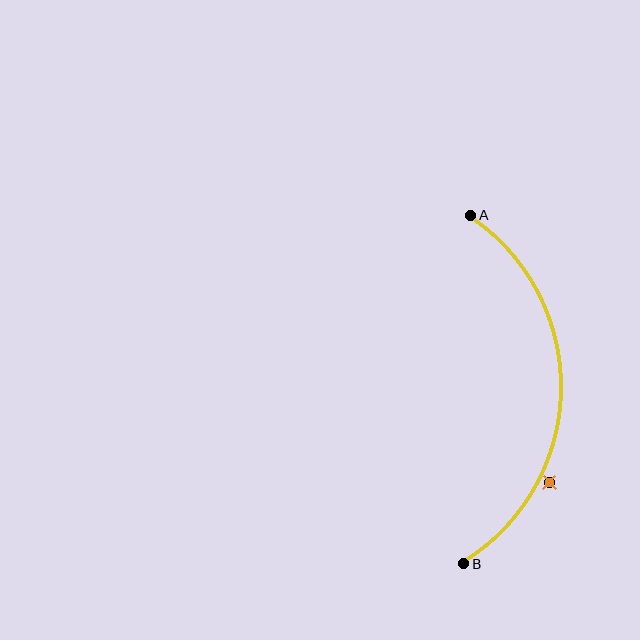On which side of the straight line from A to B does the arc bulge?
The arc bulges to the right of the straight line connecting A and B.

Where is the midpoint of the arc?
The arc midpoint is the point on the curve farthest from the straight line joining A and B. It sits to the right of that line.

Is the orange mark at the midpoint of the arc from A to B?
No — the orange mark does not lie on the arc at all. It sits slightly outside the curve.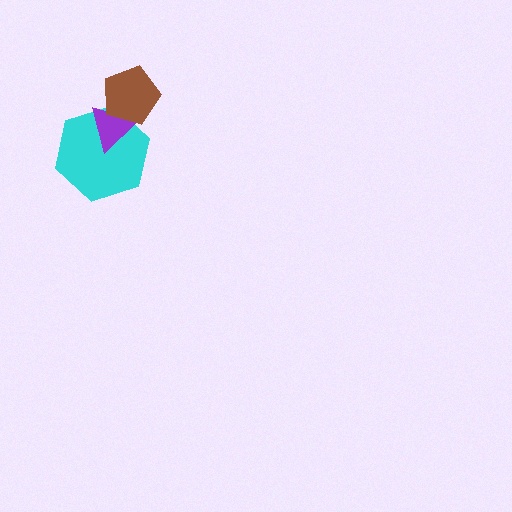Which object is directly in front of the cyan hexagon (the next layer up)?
The purple triangle is directly in front of the cyan hexagon.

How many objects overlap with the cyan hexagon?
2 objects overlap with the cyan hexagon.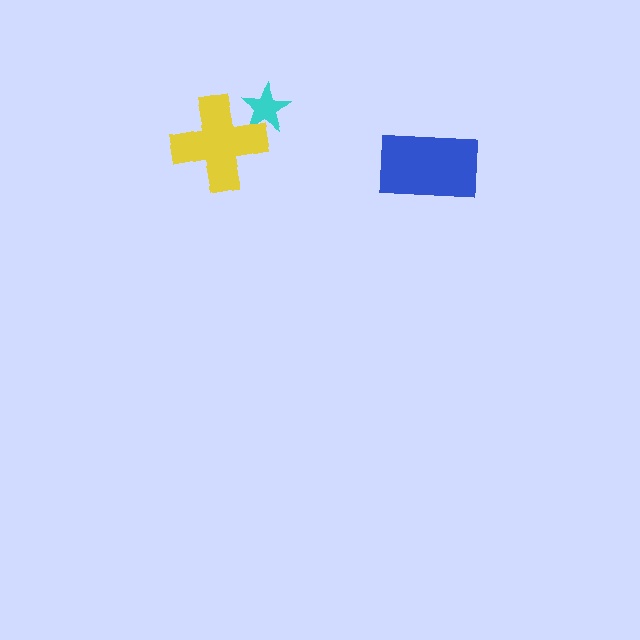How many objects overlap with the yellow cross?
1 object overlaps with the yellow cross.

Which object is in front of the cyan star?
The yellow cross is in front of the cyan star.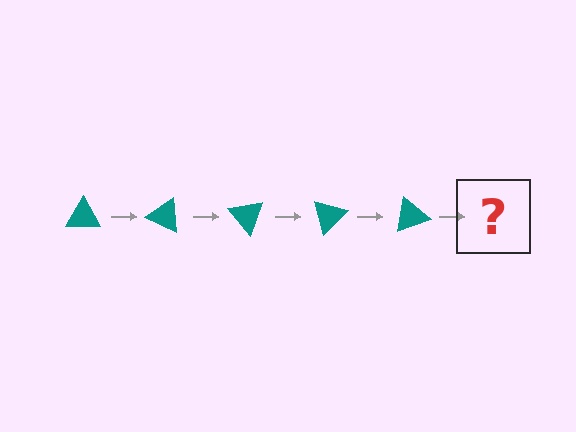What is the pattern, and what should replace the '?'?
The pattern is that the triangle rotates 25 degrees each step. The '?' should be a teal triangle rotated 125 degrees.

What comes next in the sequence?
The next element should be a teal triangle rotated 125 degrees.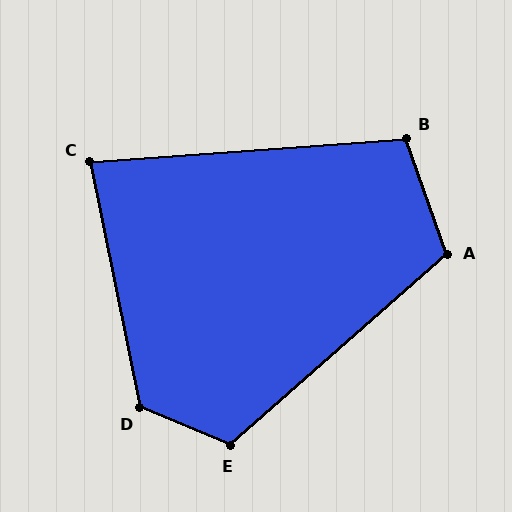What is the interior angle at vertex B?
Approximately 105 degrees (obtuse).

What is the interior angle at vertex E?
Approximately 116 degrees (obtuse).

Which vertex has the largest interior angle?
D, at approximately 124 degrees.